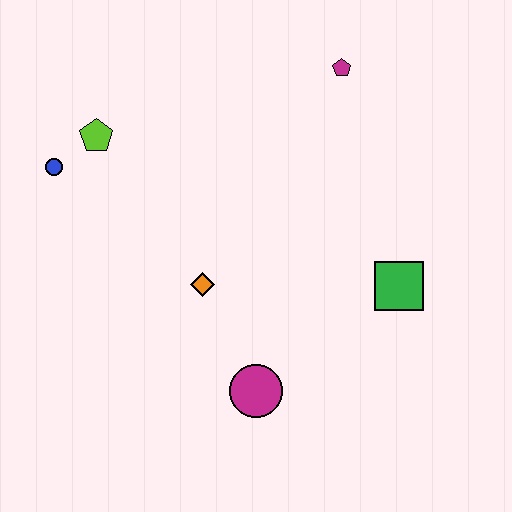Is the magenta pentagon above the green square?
Yes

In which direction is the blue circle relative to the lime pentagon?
The blue circle is to the left of the lime pentagon.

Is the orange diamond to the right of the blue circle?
Yes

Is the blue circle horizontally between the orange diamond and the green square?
No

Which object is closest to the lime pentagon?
The blue circle is closest to the lime pentagon.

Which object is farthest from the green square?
The blue circle is farthest from the green square.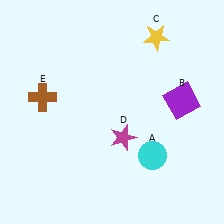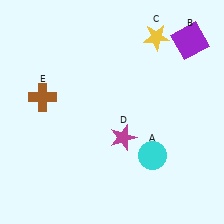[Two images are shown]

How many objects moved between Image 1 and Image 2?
1 object moved between the two images.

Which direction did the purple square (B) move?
The purple square (B) moved up.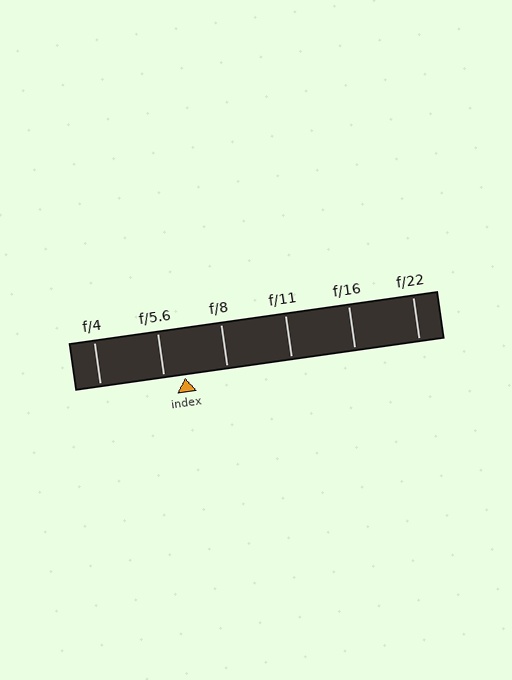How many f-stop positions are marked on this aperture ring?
There are 6 f-stop positions marked.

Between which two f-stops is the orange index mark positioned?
The index mark is between f/5.6 and f/8.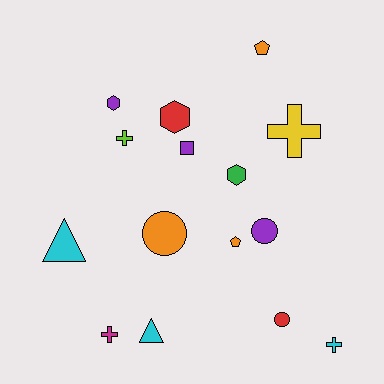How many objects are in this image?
There are 15 objects.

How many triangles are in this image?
There are 2 triangles.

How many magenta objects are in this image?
There is 1 magenta object.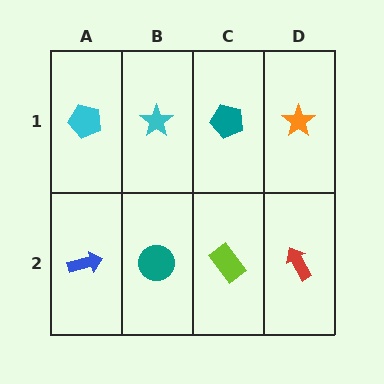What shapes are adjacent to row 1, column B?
A teal circle (row 2, column B), a cyan pentagon (row 1, column A), a teal pentagon (row 1, column C).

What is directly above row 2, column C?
A teal pentagon.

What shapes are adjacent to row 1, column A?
A blue arrow (row 2, column A), a cyan star (row 1, column B).